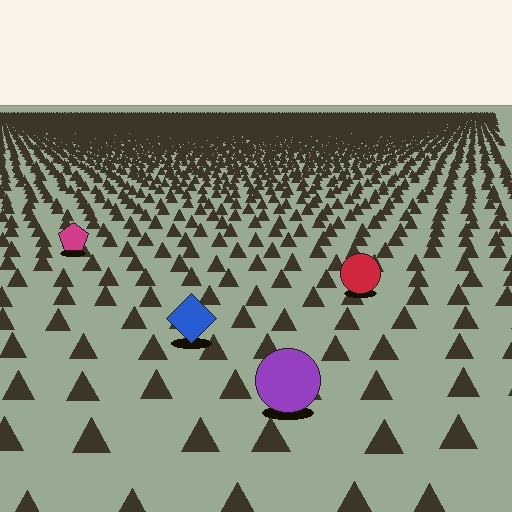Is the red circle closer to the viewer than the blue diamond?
No. The blue diamond is closer — you can tell from the texture gradient: the ground texture is coarser near it.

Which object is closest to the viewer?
The purple circle is closest. The texture marks near it are larger and more spread out.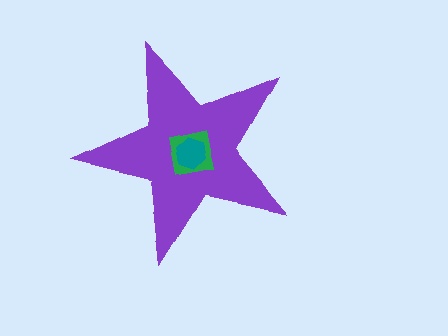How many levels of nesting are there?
3.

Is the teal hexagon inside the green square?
Yes.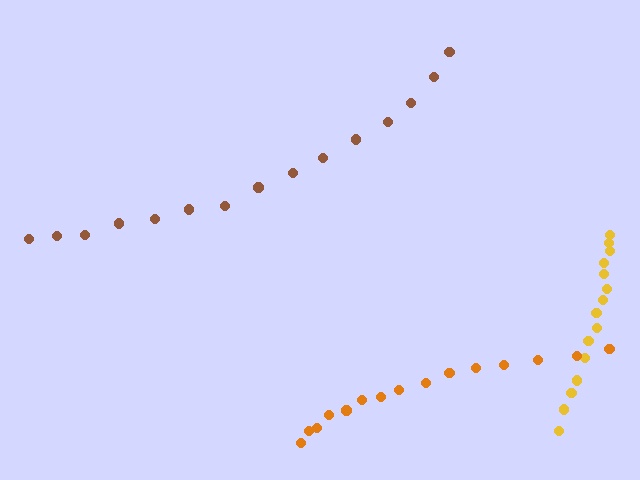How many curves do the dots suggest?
There are 3 distinct paths.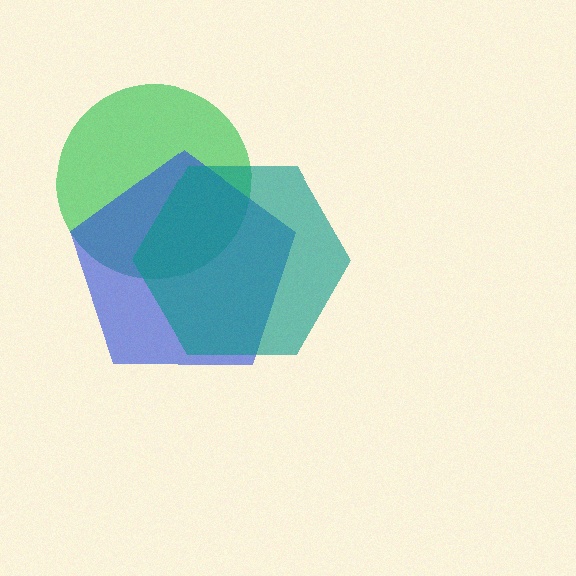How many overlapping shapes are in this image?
There are 3 overlapping shapes in the image.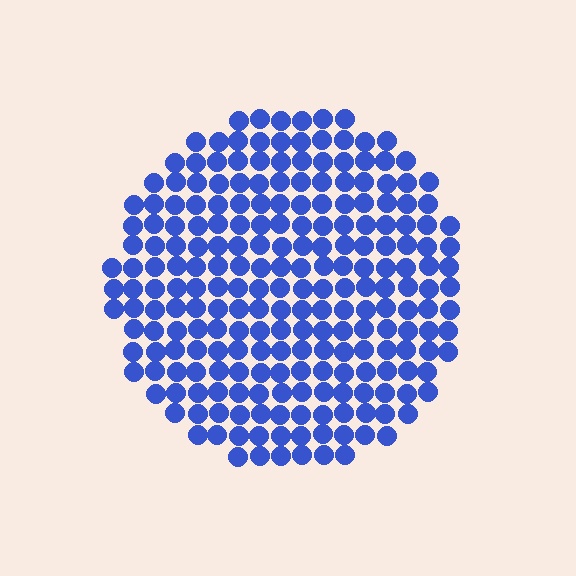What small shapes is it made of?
It is made of small circles.